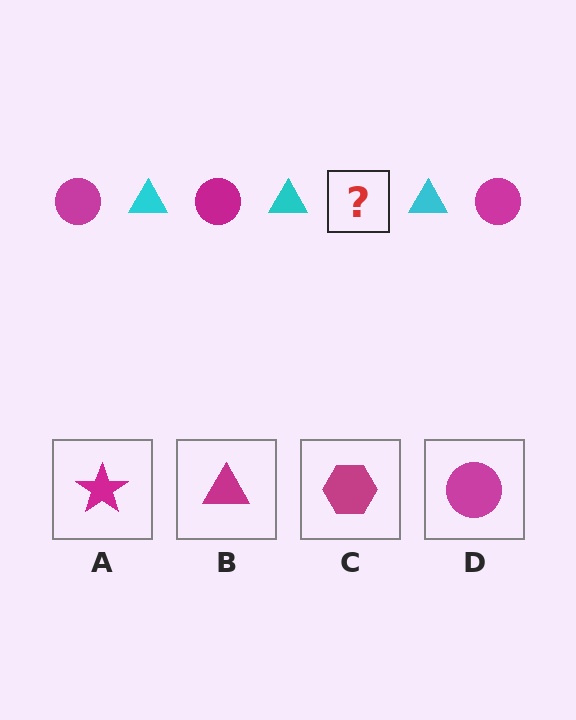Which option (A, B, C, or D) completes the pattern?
D.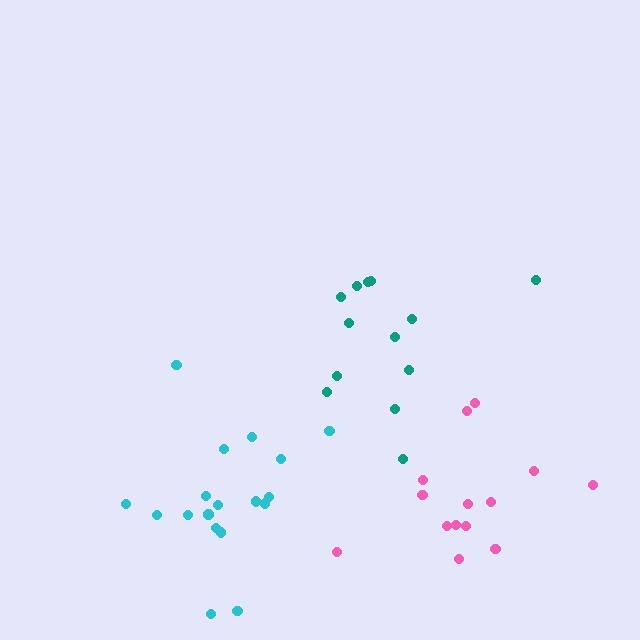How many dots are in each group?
Group 1: 18 dots, Group 2: 13 dots, Group 3: 14 dots (45 total).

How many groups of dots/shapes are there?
There are 3 groups.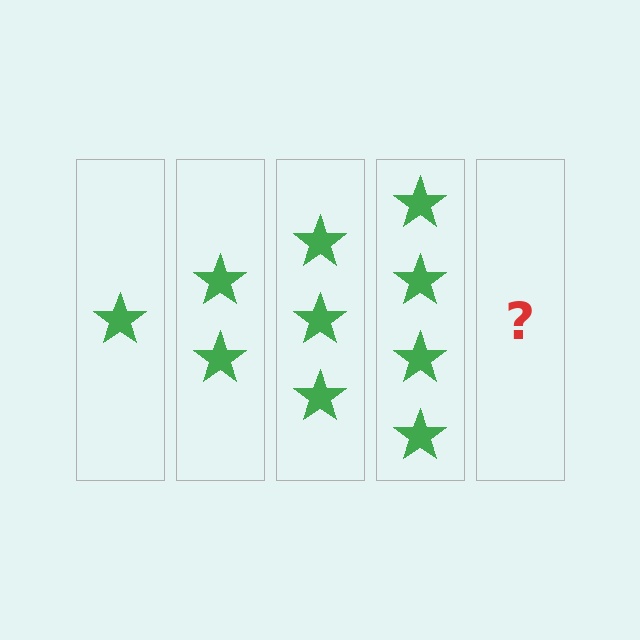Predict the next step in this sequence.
The next step is 5 stars.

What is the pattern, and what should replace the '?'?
The pattern is that each step adds one more star. The '?' should be 5 stars.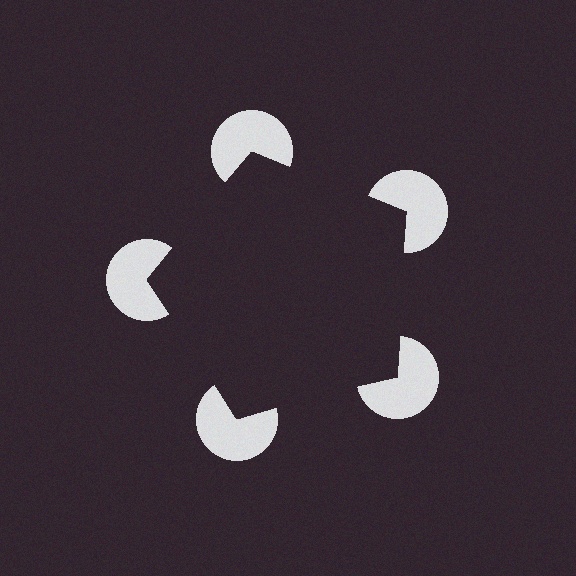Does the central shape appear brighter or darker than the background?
It typically appears slightly darker than the background, even though no actual brightness change is drawn.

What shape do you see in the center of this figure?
An illusory pentagon — its edges are inferred from the aligned wedge cuts in the pac-man discs, not physically drawn.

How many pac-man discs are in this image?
There are 5 — one at each vertex of the illusory pentagon.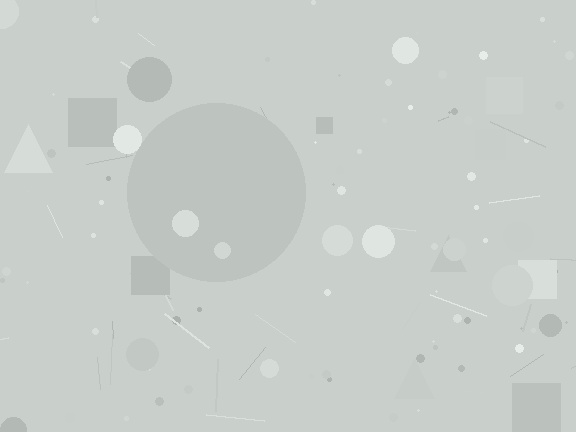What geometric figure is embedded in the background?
A circle is embedded in the background.